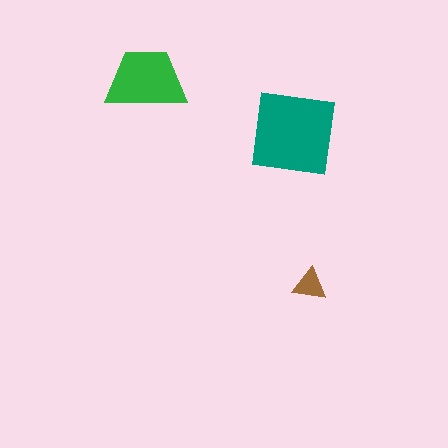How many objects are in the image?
There are 3 objects in the image.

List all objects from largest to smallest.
The teal square, the green trapezoid, the brown triangle.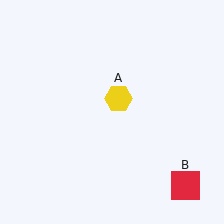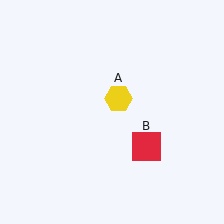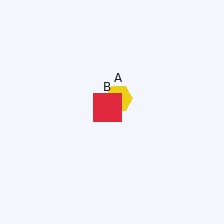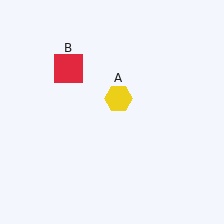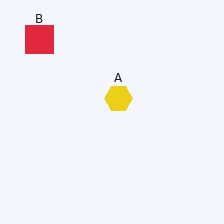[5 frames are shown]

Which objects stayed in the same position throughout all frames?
Yellow hexagon (object A) remained stationary.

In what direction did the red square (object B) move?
The red square (object B) moved up and to the left.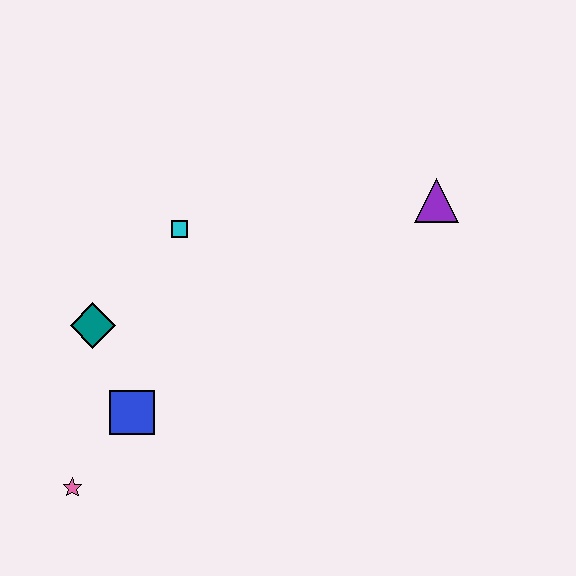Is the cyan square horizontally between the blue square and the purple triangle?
Yes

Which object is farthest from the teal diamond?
The purple triangle is farthest from the teal diamond.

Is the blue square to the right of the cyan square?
No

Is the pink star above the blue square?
No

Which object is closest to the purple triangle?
The cyan square is closest to the purple triangle.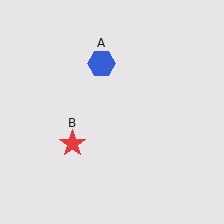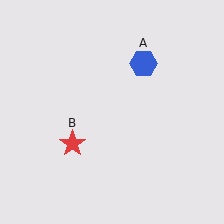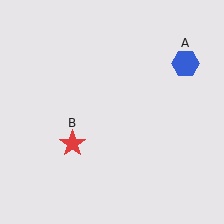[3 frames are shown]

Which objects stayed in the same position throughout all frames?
Red star (object B) remained stationary.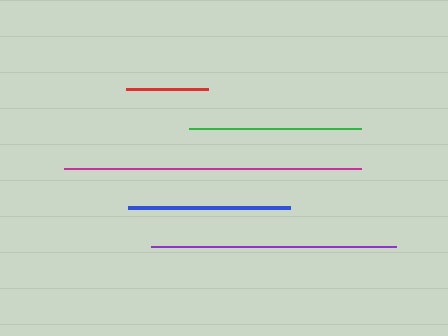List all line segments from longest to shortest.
From longest to shortest: magenta, purple, green, blue, red.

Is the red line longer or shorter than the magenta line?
The magenta line is longer than the red line.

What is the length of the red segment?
The red segment is approximately 82 pixels long.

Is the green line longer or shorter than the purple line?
The purple line is longer than the green line.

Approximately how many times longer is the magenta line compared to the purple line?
The magenta line is approximately 1.2 times the length of the purple line.